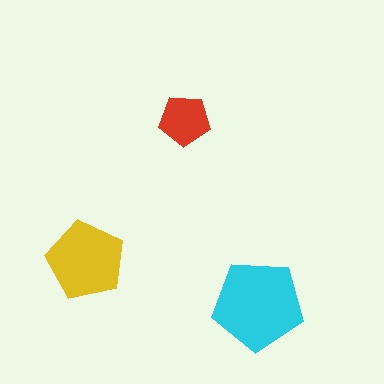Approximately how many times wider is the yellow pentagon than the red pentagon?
About 1.5 times wider.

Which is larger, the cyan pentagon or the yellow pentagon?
The cyan one.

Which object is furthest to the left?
The yellow pentagon is leftmost.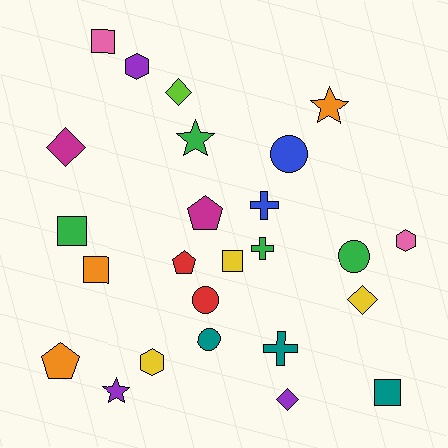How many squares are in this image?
There are 5 squares.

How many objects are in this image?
There are 25 objects.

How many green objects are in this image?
There are 4 green objects.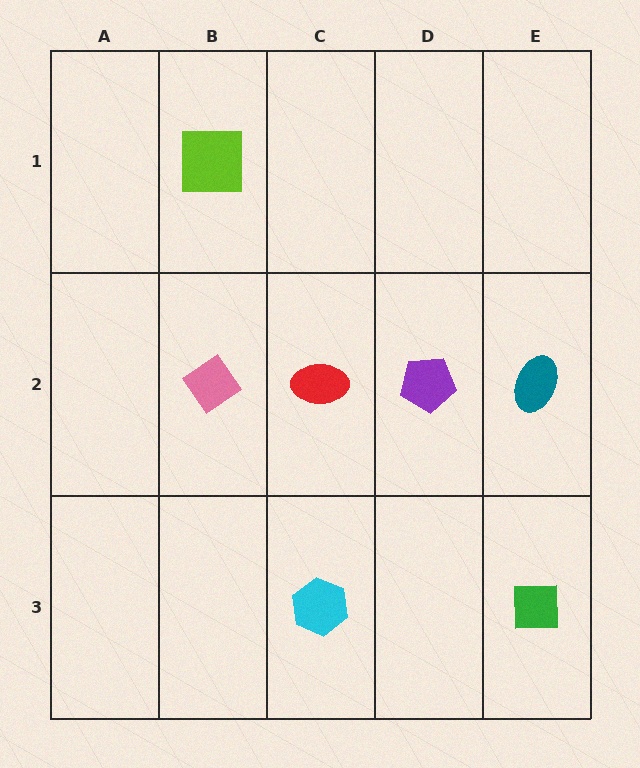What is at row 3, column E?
A green square.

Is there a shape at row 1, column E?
No, that cell is empty.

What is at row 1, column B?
A lime square.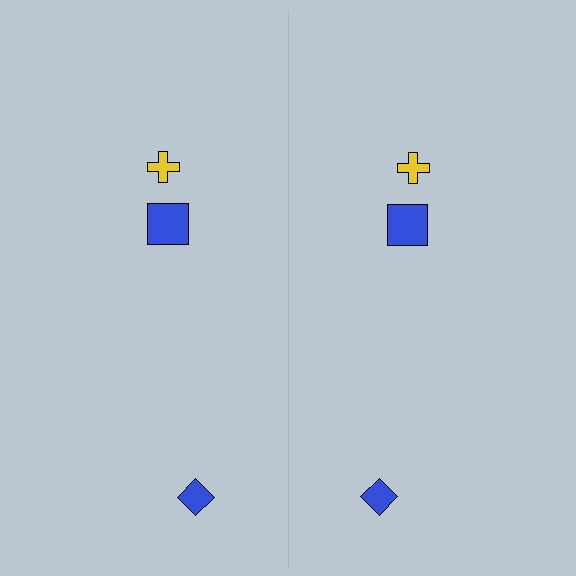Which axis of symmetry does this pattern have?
The pattern has a vertical axis of symmetry running through the center of the image.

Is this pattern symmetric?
Yes, this pattern has bilateral (reflection) symmetry.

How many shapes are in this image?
There are 6 shapes in this image.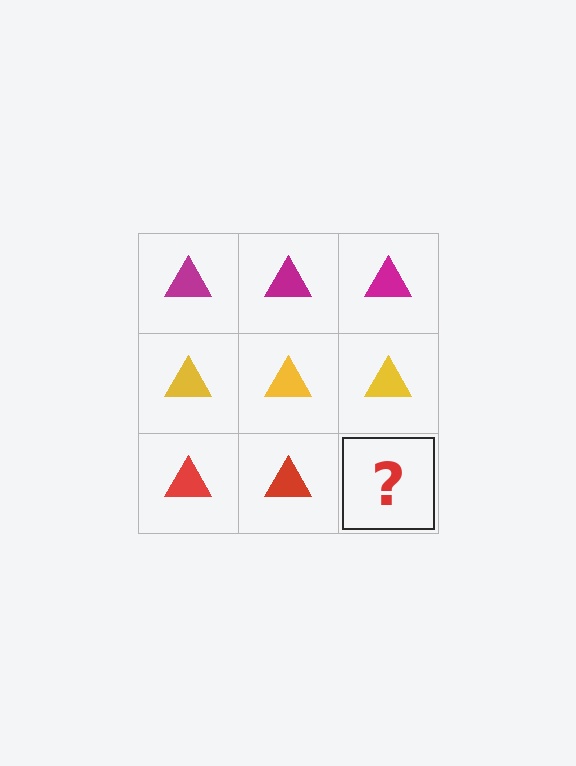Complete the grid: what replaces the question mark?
The question mark should be replaced with a red triangle.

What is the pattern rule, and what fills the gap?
The rule is that each row has a consistent color. The gap should be filled with a red triangle.